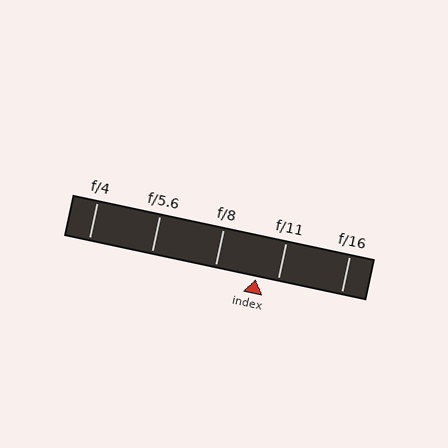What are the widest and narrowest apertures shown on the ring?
The widest aperture shown is f/4 and the narrowest is f/16.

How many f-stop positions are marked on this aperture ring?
There are 5 f-stop positions marked.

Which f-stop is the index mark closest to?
The index mark is closest to f/11.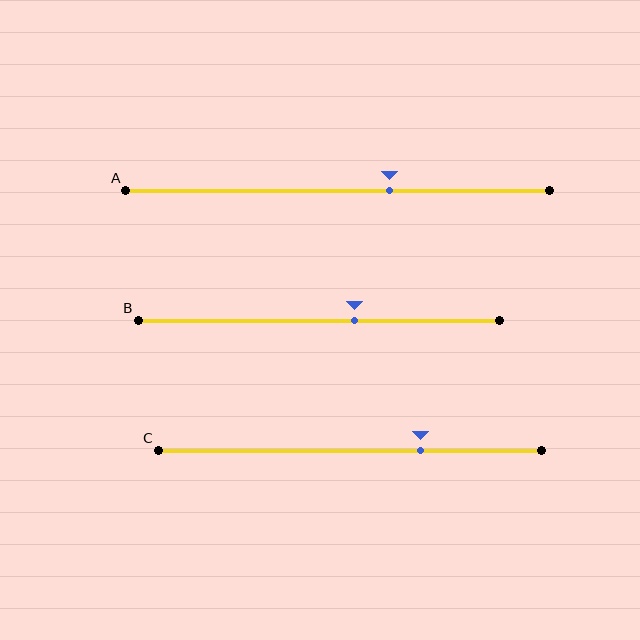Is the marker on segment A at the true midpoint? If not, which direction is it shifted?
No, the marker on segment A is shifted to the right by about 12% of the segment length.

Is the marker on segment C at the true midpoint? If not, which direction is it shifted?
No, the marker on segment C is shifted to the right by about 18% of the segment length.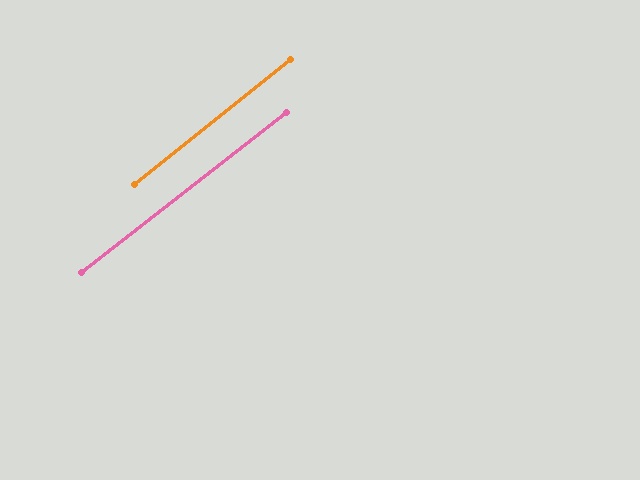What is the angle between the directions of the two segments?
Approximately 0 degrees.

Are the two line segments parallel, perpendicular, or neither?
Parallel — their directions differ by only 0.5°.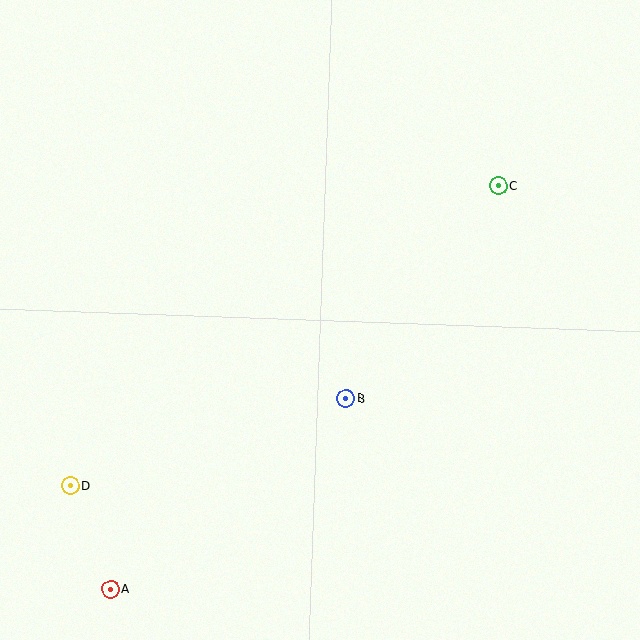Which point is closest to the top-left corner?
Point D is closest to the top-left corner.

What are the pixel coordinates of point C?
Point C is at (498, 185).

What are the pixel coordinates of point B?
Point B is at (346, 398).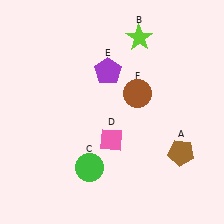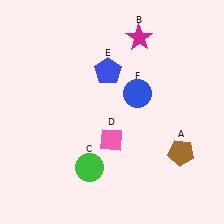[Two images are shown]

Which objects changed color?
B changed from lime to magenta. E changed from purple to blue. F changed from brown to blue.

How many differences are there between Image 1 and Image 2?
There are 3 differences between the two images.